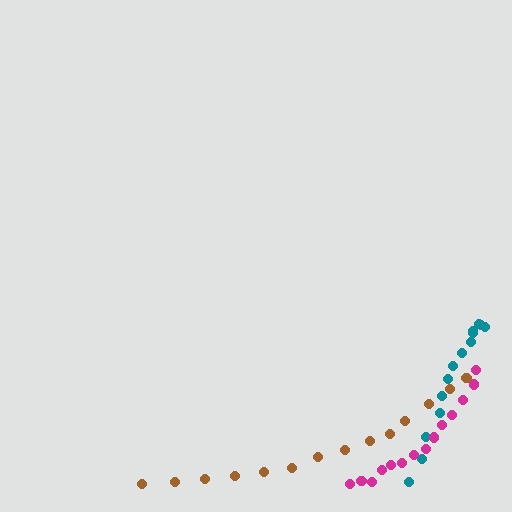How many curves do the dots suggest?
There are 3 distinct paths.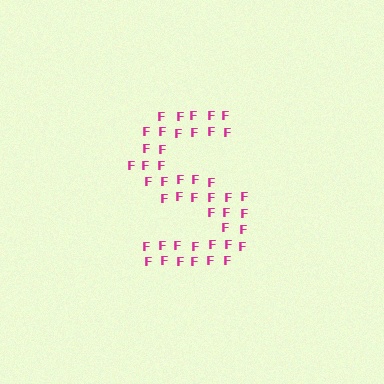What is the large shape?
The large shape is the letter S.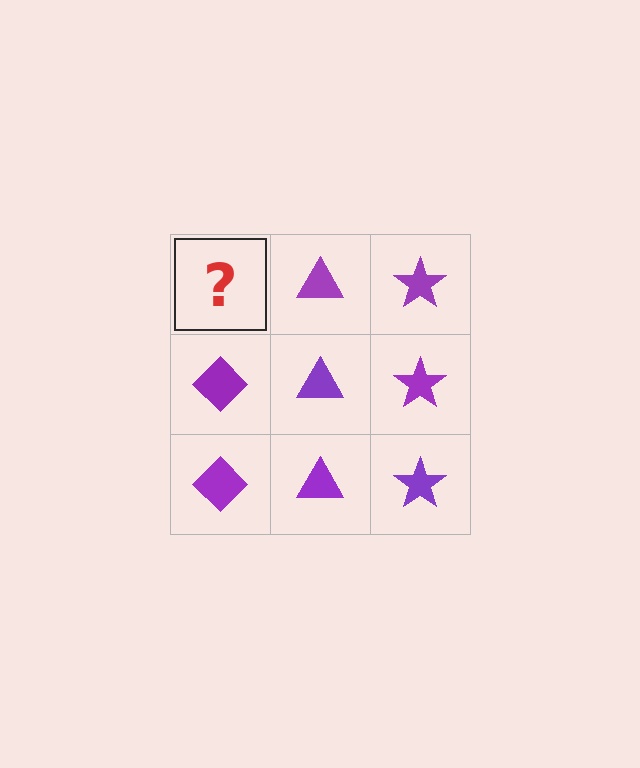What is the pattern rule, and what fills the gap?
The rule is that each column has a consistent shape. The gap should be filled with a purple diamond.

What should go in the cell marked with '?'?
The missing cell should contain a purple diamond.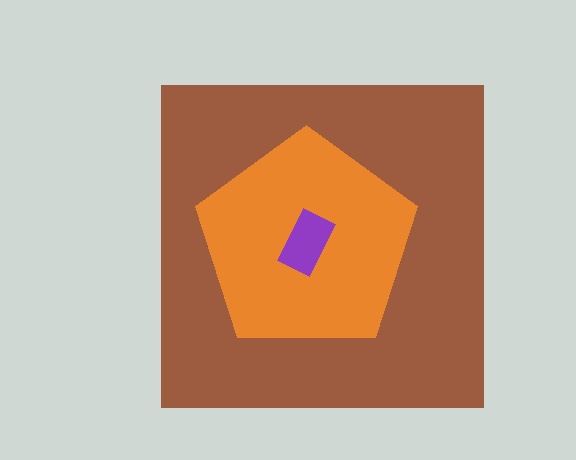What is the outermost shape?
The brown square.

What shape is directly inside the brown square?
The orange pentagon.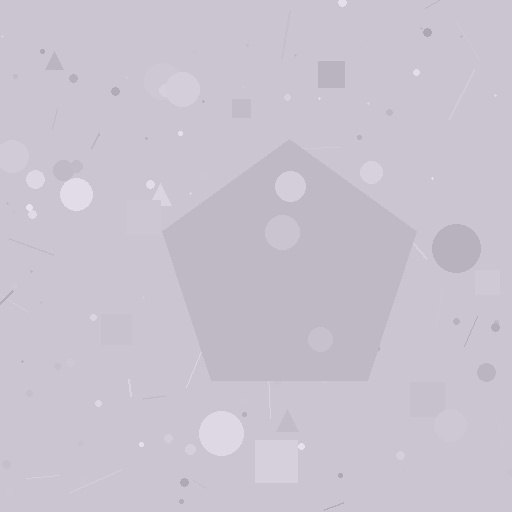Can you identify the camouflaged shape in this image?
The camouflaged shape is a pentagon.